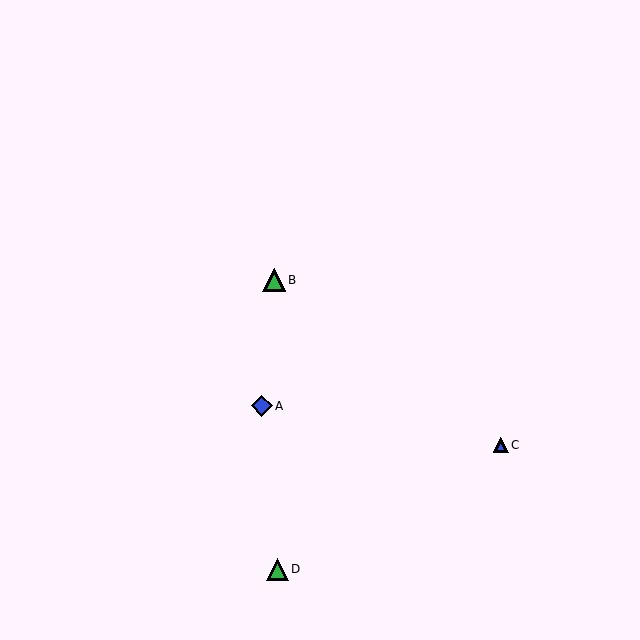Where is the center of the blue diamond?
The center of the blue diamond is at (262, 406).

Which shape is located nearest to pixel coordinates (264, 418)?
The blue diamond (labeled A) at (262, 406) is nearest to that location.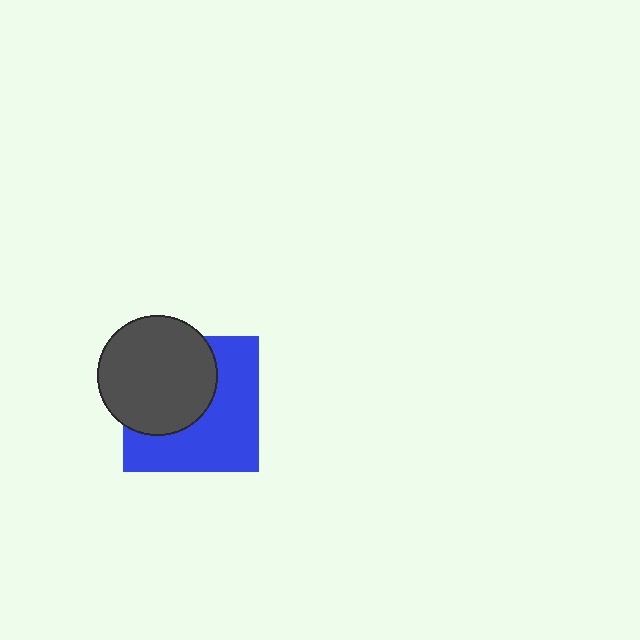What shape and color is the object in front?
The object in front is a dark gray circle.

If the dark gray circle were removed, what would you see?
You would see the complete blue square.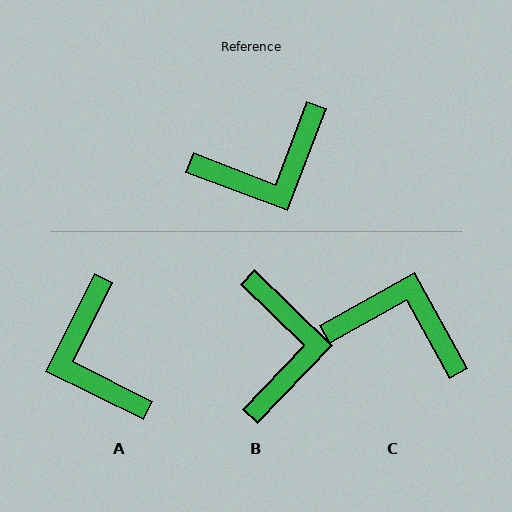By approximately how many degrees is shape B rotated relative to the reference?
Approximately 67 degrees counter-clockwise.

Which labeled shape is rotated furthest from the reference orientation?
C, about 139 degrees away.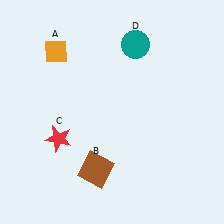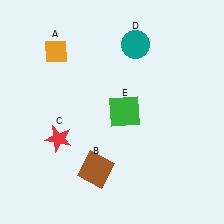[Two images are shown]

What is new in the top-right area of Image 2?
A green square (E) was added in the top-right area of Image 2.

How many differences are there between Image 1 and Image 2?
There is 1 difference between the two images.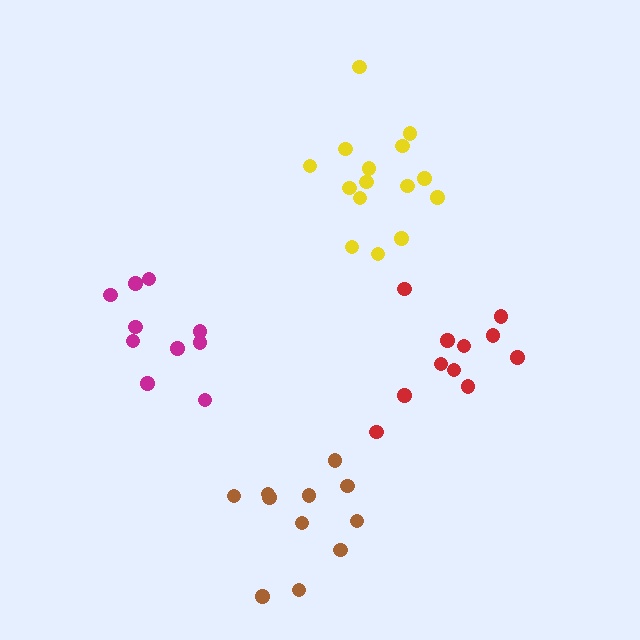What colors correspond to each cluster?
The clusters are colored: brown, yellow, red, magenta.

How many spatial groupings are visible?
There are 4 spatial groupings.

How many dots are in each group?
Group 1: 11 dots, Group 2: 15 dots, Group 3: 11 dots, Group 4: 10 dots (47 total).